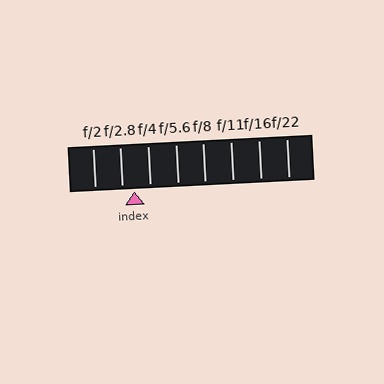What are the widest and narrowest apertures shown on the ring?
The widest aperture shown is f/2 and the narrowest is f/22.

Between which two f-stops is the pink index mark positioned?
The index mark is between f/2.8 and f/4.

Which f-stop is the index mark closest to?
The index mark is closest to f/2.8.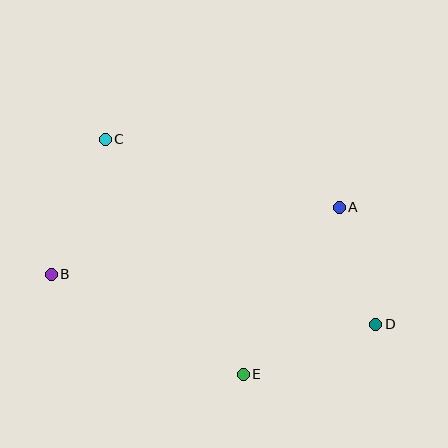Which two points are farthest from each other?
Points B and D are farthest from each other.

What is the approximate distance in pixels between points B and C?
The distance between B and C is approximately 145 pixels.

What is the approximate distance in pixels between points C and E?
The distance between C and E is approximately 272 pixels.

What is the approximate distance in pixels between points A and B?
The distance between A and B is approximately 296 pixels.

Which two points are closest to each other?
Points A and D are closest to each other.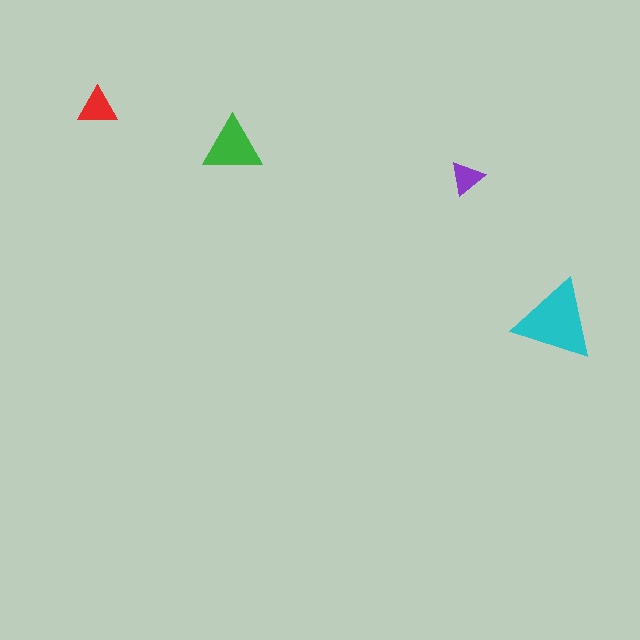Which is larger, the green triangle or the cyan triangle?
The cyan one.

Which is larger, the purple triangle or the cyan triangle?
The cyan one.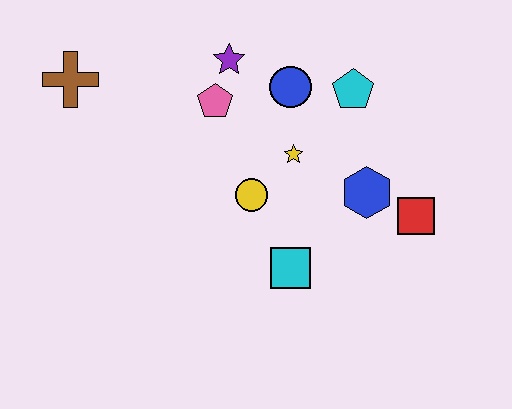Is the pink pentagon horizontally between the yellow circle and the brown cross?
Yes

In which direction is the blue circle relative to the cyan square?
The blue circle is above the cyan square.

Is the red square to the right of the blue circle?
Yes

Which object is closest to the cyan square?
The yellow circle is closest to the cyan square.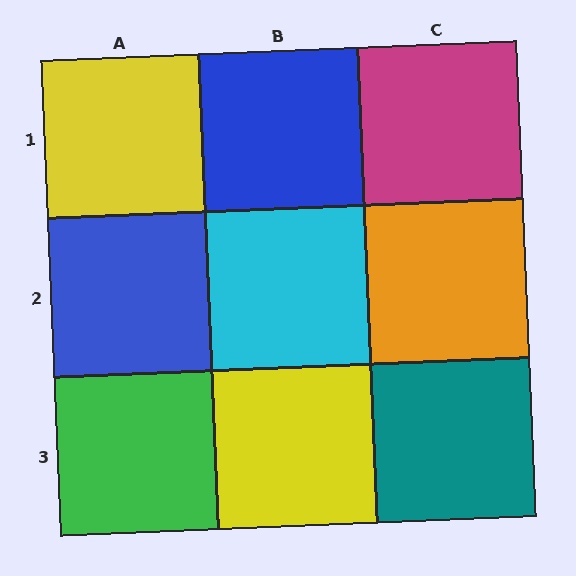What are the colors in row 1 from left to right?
Yellow, blue, magenta.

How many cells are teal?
1 cell is teal.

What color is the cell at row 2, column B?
Cyan.